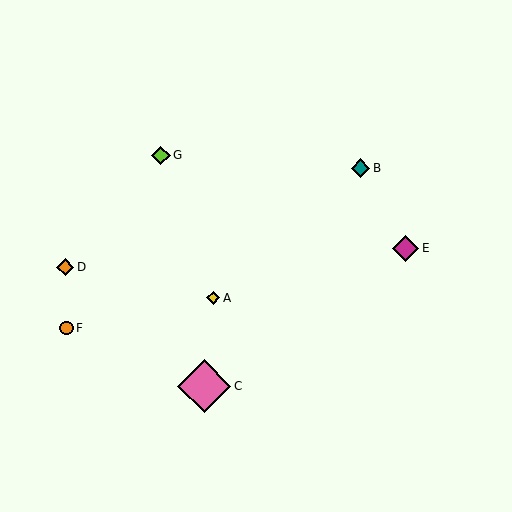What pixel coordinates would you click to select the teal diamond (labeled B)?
Click at (360, 168) to select the teal diamond B.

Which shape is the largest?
The pink diamond (labeled C) is the largest.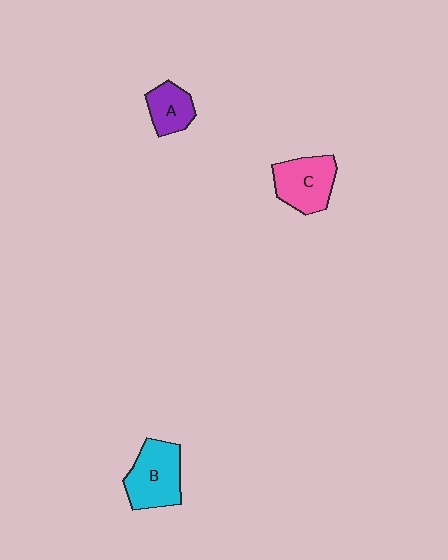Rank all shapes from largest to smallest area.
From largest to smallest: B (cyan), C (pink), A (purple).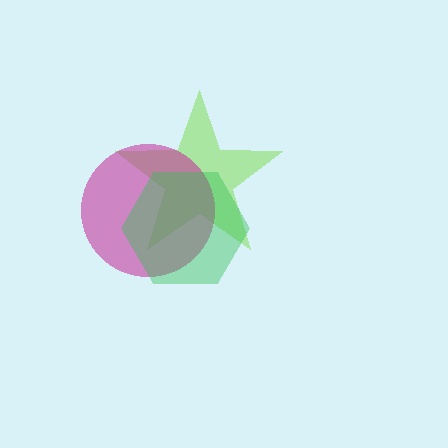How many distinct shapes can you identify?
There are 3 distinct shapes: a lime star, a magenta circle, a green hexagon.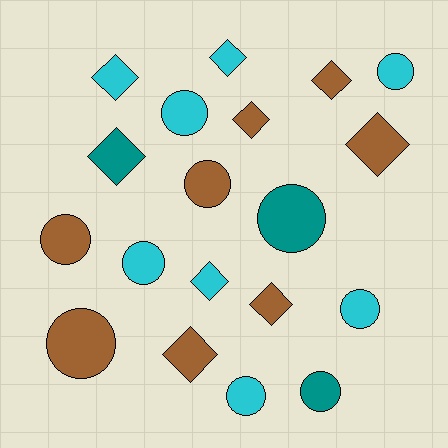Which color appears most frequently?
Brown, with 8 objects.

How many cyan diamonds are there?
There are 3 cyan diamonds.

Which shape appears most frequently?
Circle, with 10 objects.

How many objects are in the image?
There are 19 objects.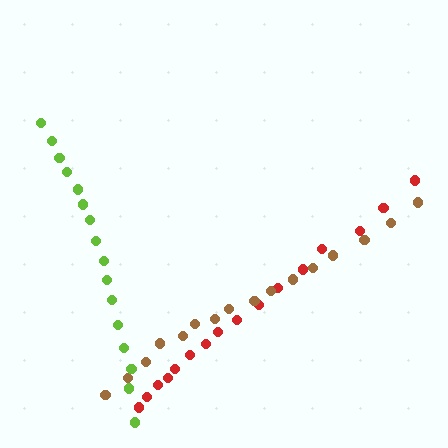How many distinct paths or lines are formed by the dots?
There are 3 distinct paths.